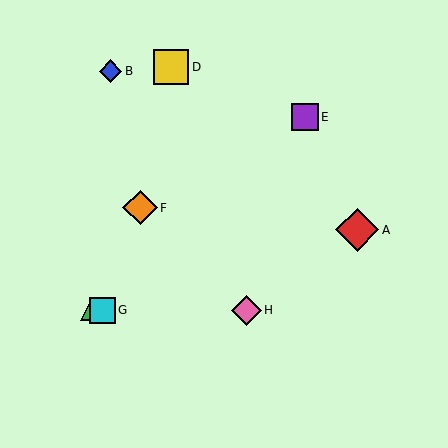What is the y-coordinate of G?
Object G is at y≈310.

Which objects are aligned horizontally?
Objects C, G, H are aligned horizontally.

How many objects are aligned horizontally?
3 objects (C, G, H) are aligned horizontally.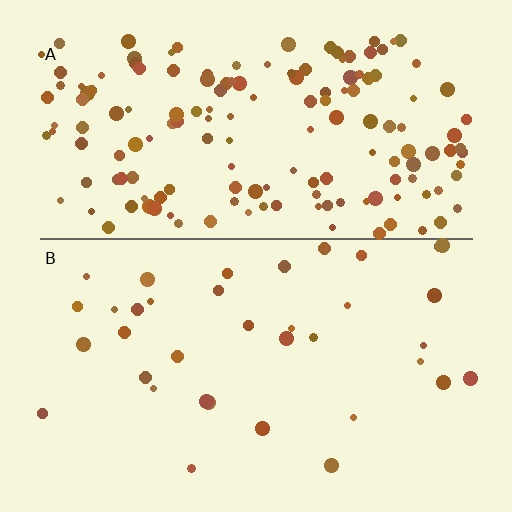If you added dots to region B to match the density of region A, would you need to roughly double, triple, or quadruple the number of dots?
Approximately quadruple.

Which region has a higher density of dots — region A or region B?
A (the top).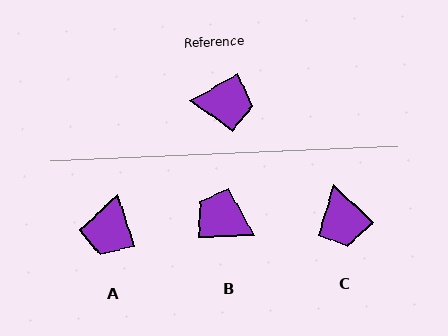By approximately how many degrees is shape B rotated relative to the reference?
Approximately 153 degrees counter-clockwise.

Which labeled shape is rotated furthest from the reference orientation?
B, about 153 degrees away.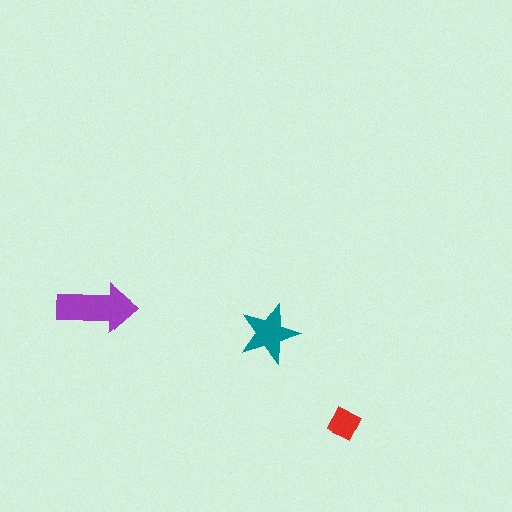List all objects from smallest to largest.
The red diamond, the teal star, the purple arrow.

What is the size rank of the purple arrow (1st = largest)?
1st.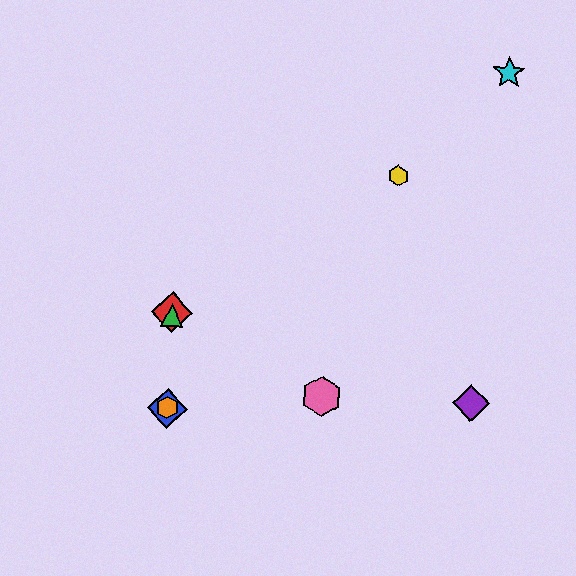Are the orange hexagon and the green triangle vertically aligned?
Yes, both are at x≈167.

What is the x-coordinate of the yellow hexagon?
The yellow hexagon is at x≈398.